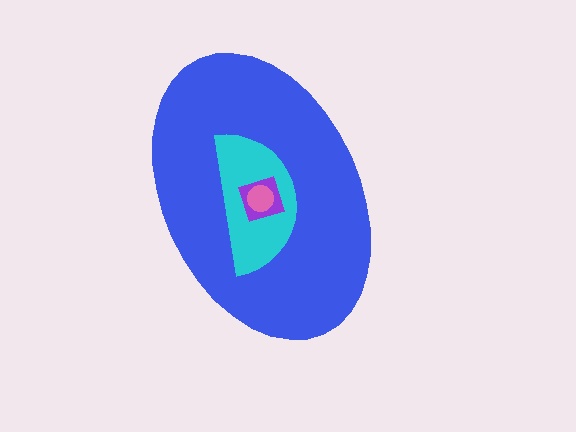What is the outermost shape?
The blue ellipse.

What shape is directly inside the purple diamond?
The pink circle.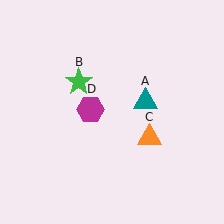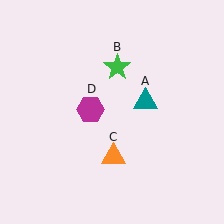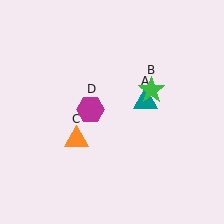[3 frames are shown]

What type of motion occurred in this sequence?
The green star (object B), orange triangle (object C) rotated clockwise around the center of the scene.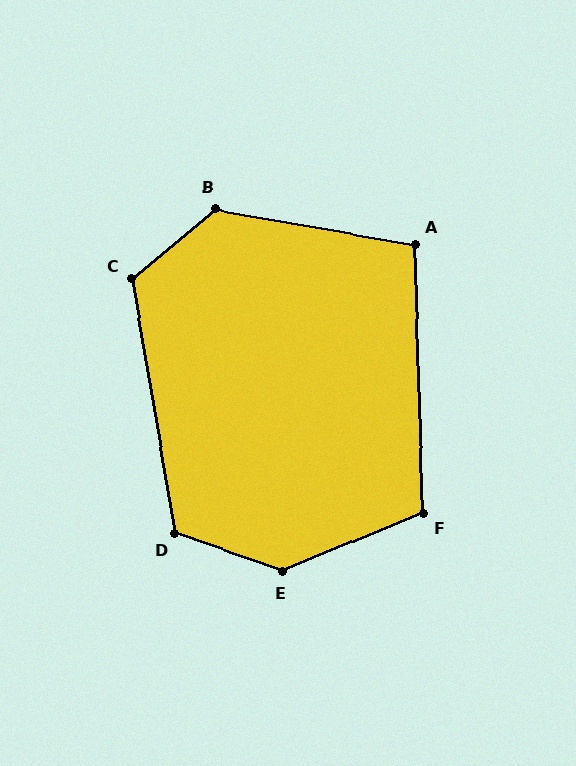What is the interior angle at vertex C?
Approximately 120 degrees (obtuse).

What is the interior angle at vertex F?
Approximately 110 degrees (obtuse).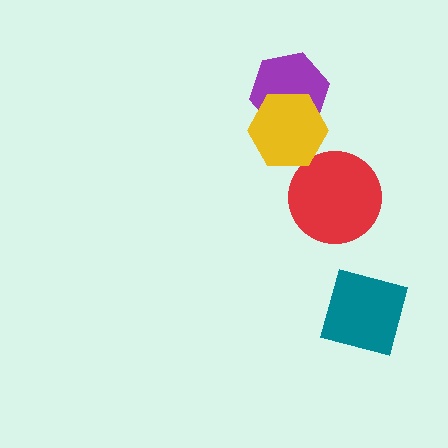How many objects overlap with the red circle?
0 objects overlap with the red circle.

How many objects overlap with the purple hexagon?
1 object overlaps with the purple hexagon.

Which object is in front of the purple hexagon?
The yellow hexagon is in front of the purple hexagon.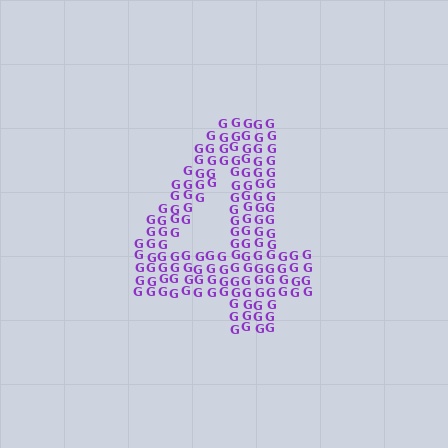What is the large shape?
The large shape is the digit 4.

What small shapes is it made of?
It is made of small letter G's.